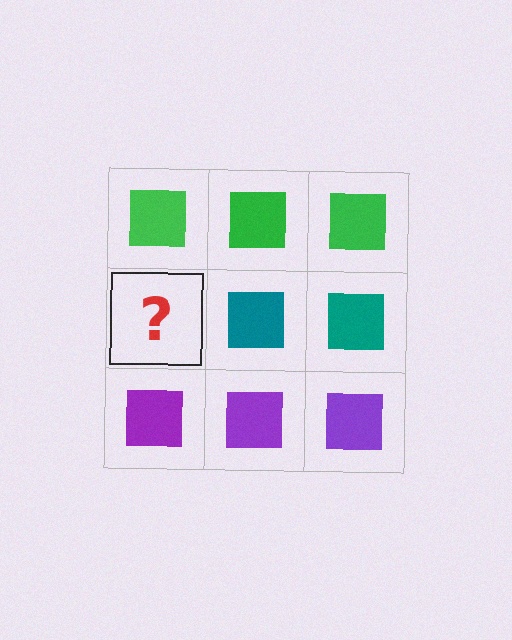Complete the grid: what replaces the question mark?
The question mark should be replaced with a teal square.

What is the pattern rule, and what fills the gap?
The rule is that each row has a consistent color. The gap should be filled with a teal square.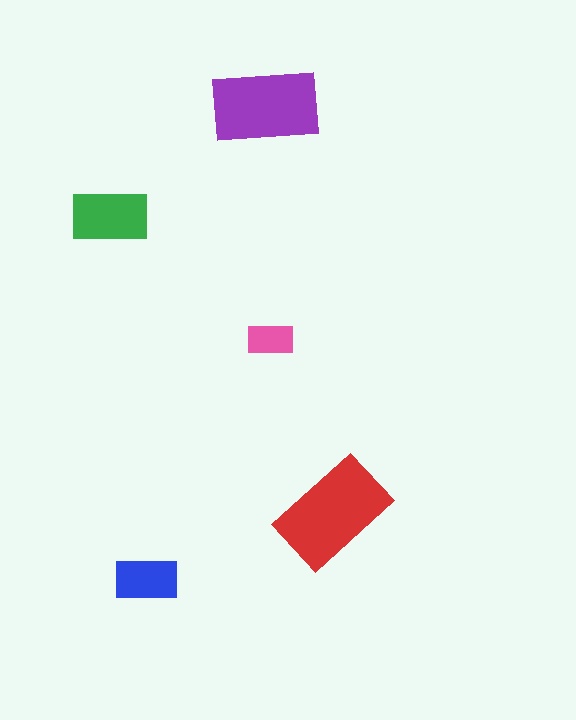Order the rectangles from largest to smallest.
the red one, the purple one, the green one, the blue one, the pink one.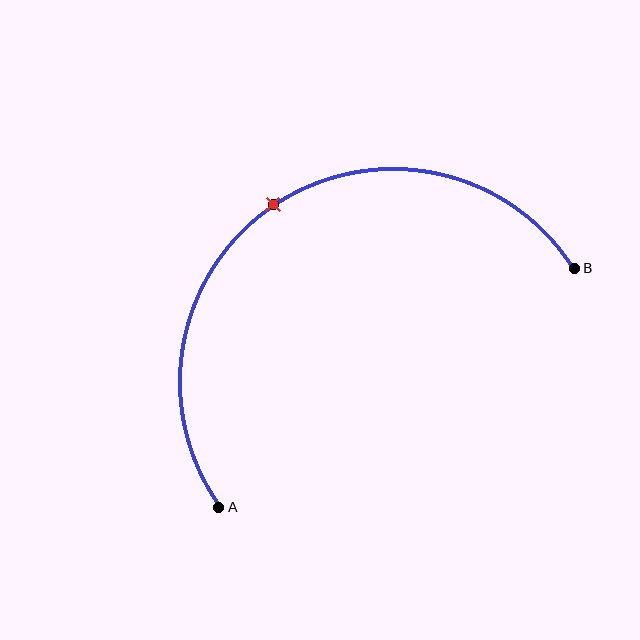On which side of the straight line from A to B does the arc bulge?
The arc bulges above and to the left of the straight line connecting A and B.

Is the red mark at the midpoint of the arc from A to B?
Yes. The red mark lies on the arc at equal arc-length from both A and B — it is the arc midpoint.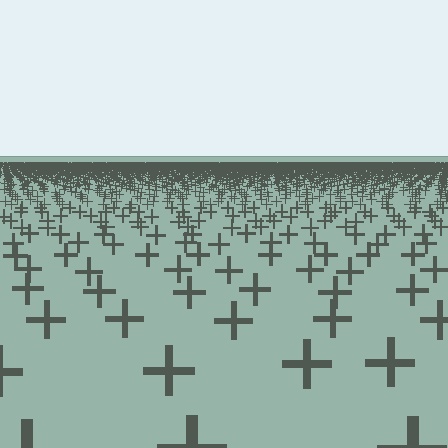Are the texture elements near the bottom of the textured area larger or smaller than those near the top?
Larger. Near the bottom, elements are closer to the viewer and appear at a bigger on-screen size.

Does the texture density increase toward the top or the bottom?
Density increases toward the top.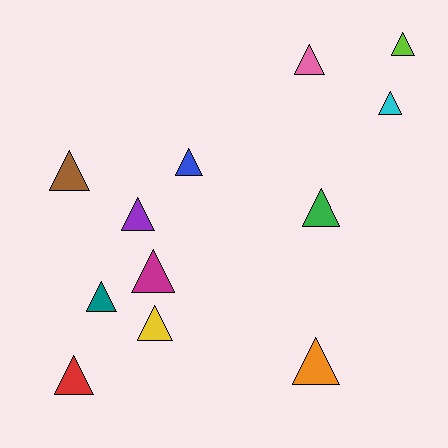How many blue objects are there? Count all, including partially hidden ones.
There is 1 blue object.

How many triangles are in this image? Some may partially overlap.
There are 12 triangles.